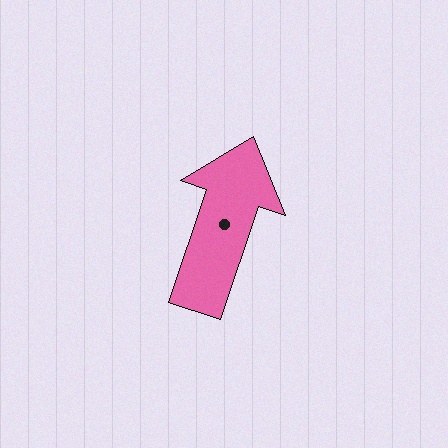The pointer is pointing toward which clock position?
Roughly 1 o'clock.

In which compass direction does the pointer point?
North.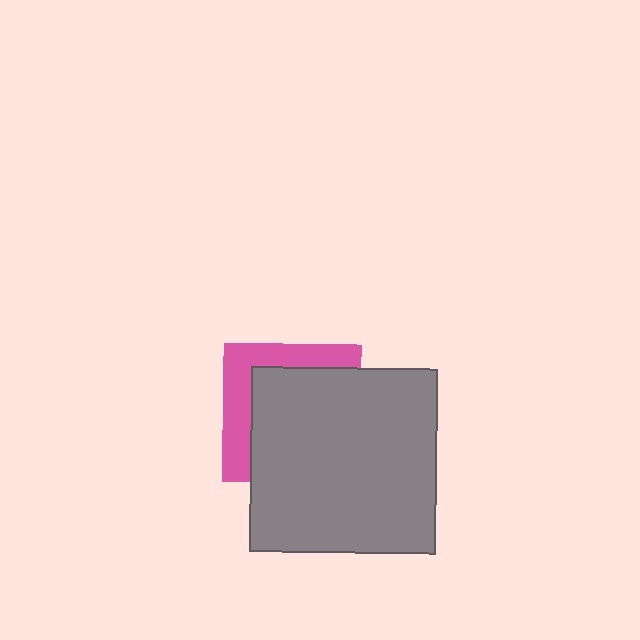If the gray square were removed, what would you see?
You would see the complete pink square.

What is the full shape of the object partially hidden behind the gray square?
The partially hidden object is a pink square.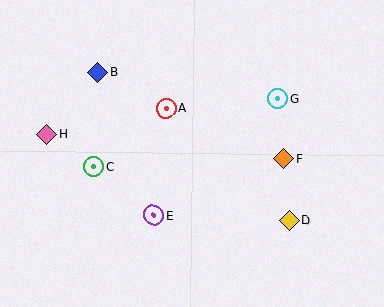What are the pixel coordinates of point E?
Point E is at (154, 215).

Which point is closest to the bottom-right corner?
Point D is closest to the bottom-right corner.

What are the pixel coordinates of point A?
Point A is at (166, 108).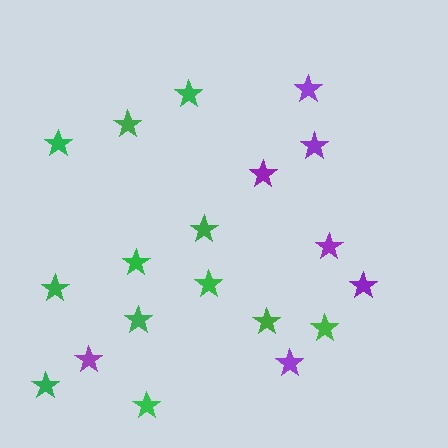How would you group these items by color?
There are 2 groups: one group of green stars (12) and one group of purple stars (7).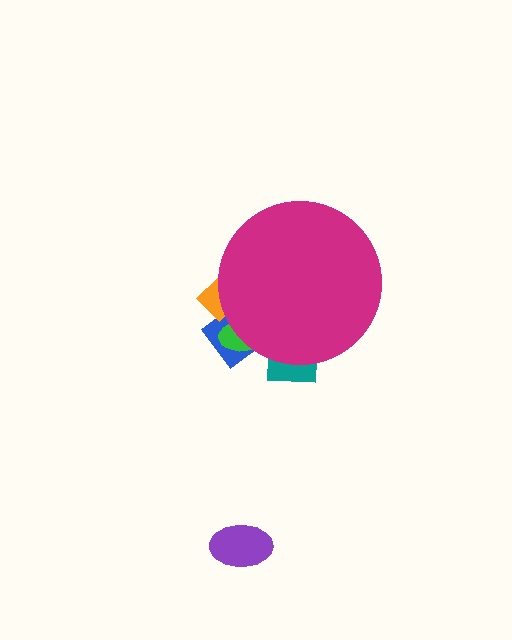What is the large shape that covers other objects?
A magenta circle.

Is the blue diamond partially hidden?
Yes, the blue diamond is partially hidden behind the magenta circle.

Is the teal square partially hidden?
Yes, the teal square is partially hidden behind the magenta circle.